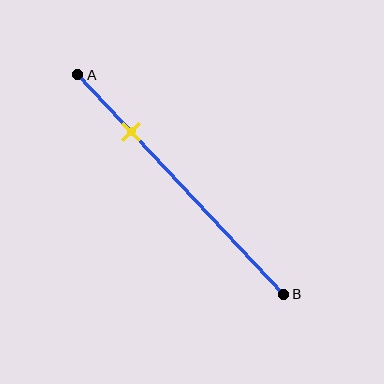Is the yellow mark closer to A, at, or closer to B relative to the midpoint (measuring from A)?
The yellow mark is closer to point A than the midpoint of segment AB.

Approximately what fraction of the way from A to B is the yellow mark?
The yellow mark is approximately 25% of the way from A to B.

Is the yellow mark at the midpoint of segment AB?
No, the mark is at about 25% from A, not at the 50% midpoint.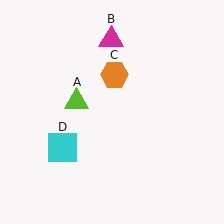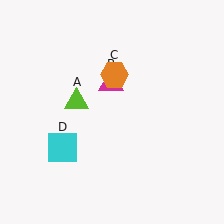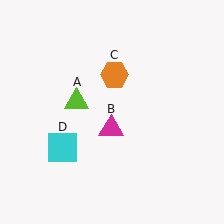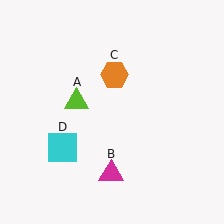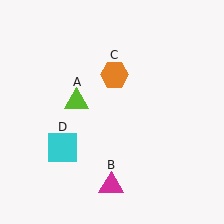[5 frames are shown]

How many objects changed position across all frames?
1 object changed position: magenta triangle (object B).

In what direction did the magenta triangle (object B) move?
The magenta triangle (object B) moved down.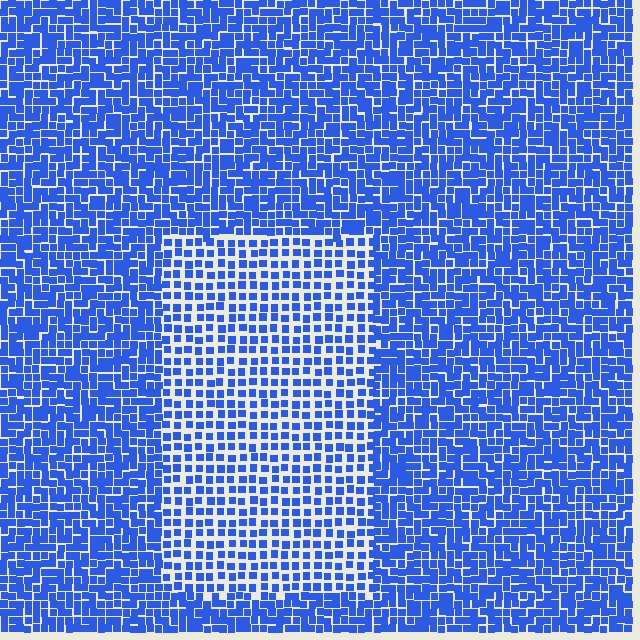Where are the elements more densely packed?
The elements are more densely packed outside the rectangle boundary.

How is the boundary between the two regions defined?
The boundary is defined by a change in element density (approximately 1.8x ratio). All elements are the same color, size, and shape.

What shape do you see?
I see a rectangle.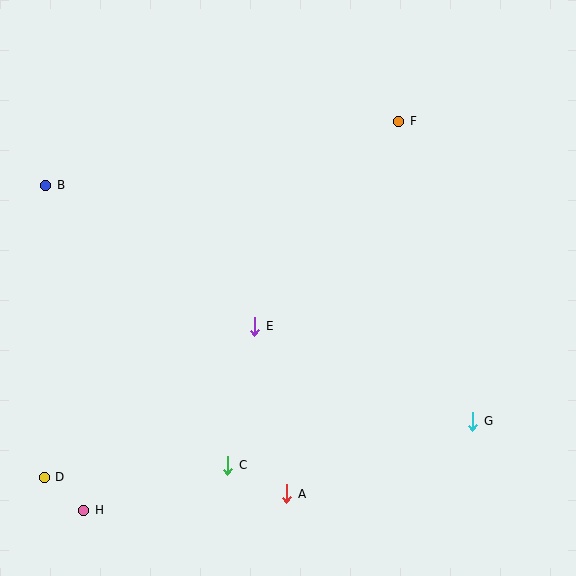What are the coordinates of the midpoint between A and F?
The midpoint between A and F is at (343, 307).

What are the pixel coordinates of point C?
Point C is at (228, 465).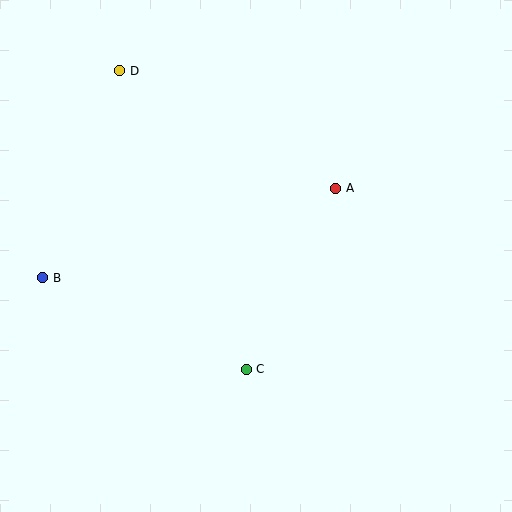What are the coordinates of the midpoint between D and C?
The midpoint between D and C is at (183, 220).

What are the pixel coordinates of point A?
Point A is at (336, 188).